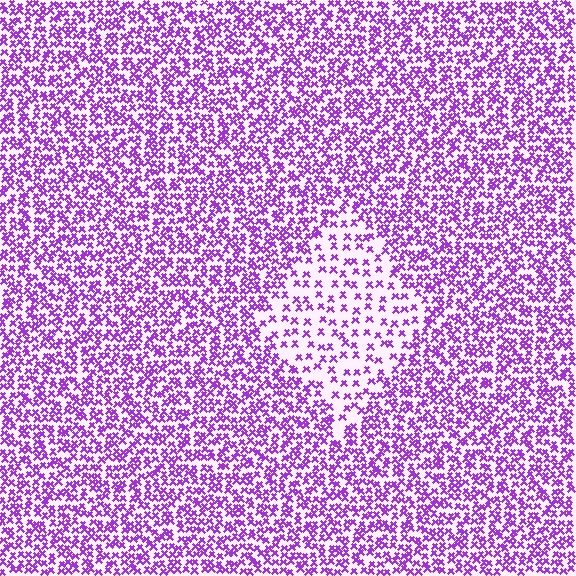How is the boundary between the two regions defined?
The boundary is defined by a change in element density (approximately 2.3x ratio). All elements are the same color, size, and shape.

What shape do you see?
I see a diamond.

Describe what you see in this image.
The image contains small purple elements arranged at two different densities. A diamond-shaped region is visible where the elements are less densely packed than the surrounding area.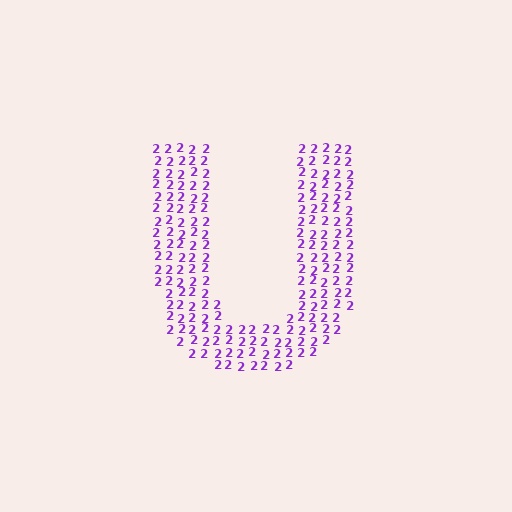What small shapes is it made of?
It is made of small digit 2's.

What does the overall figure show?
The overall figure shows the letter U.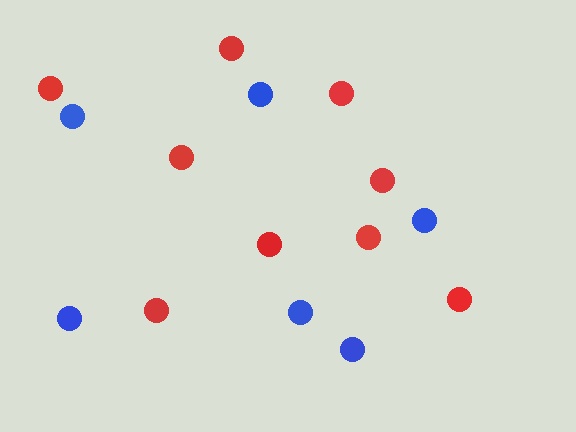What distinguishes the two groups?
There are 2 groups: one group of red circles (9) and one group of blue circles (6).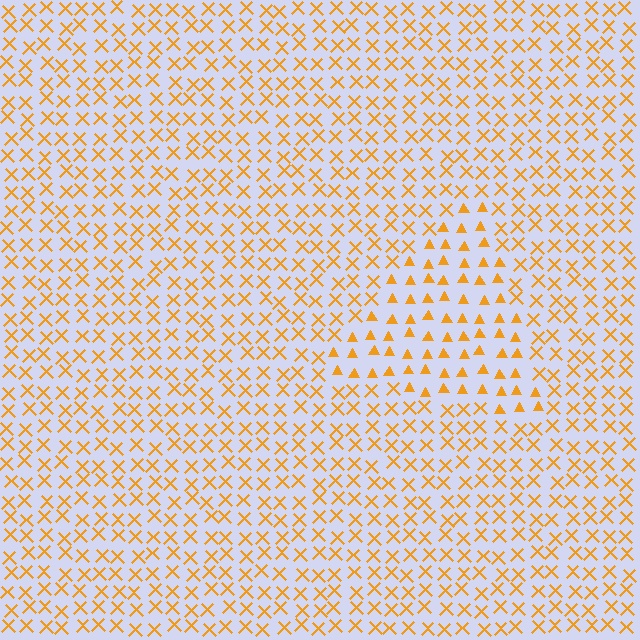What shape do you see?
I see a triangle.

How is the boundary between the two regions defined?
The boundary is defined by a change in element shape: triangles inside vs. X marks outside. All elements share the same color and spacing.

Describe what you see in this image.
The image is filled with small orange elements arranged in a uniform grid. A triangle-shaped region contains triangles, while the surrounding area contains X marks. The boundary is defined purely by the change in element shape.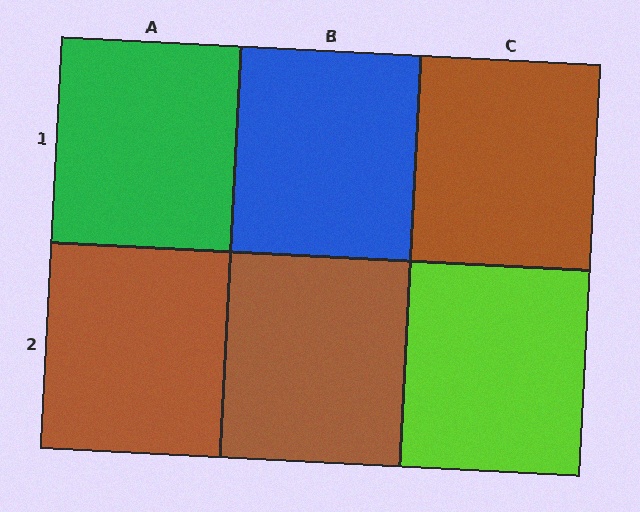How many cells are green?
1 cell is green.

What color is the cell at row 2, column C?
Lime.